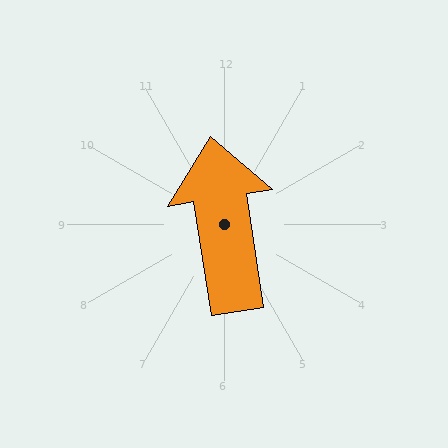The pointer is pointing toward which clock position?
Roughly 12 o'clock.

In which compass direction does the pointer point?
North.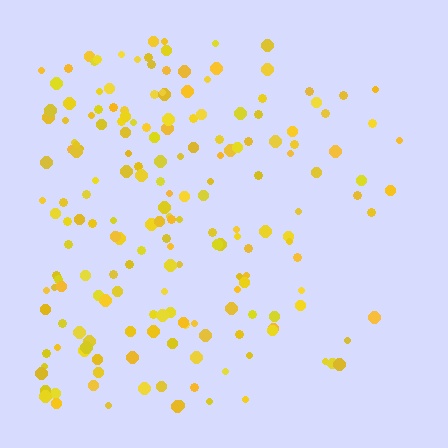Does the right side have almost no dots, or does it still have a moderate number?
Still a moderate number, just noticeably fewer than the left.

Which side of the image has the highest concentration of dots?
The left.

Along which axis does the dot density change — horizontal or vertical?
Horizontal.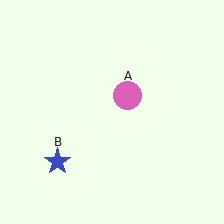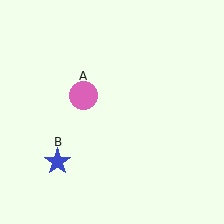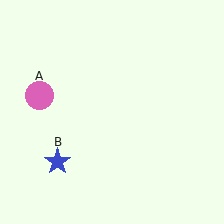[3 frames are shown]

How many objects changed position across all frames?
1 object changed position: pink circle (object A).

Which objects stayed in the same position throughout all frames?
Blue star (object B) remained stationary.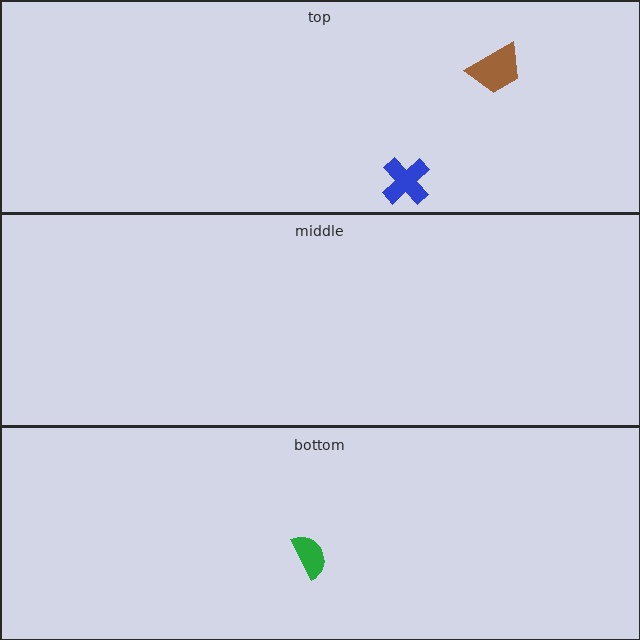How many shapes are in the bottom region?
1.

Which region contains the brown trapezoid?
The top region.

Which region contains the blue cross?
The top region.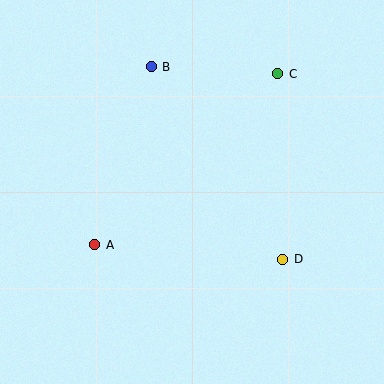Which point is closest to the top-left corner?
Point B is closest to the top-left corner.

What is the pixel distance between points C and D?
The distance between C and D is 186 pixels.